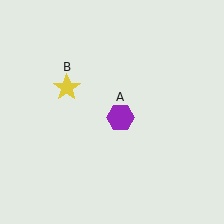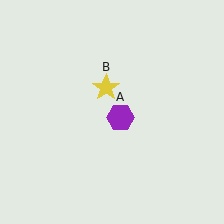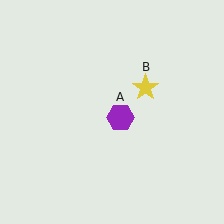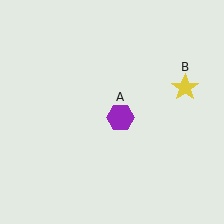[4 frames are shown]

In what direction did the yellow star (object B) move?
The yellow star (object B) moved right.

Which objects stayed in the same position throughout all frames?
Purple hexagon (object A) remained stationary.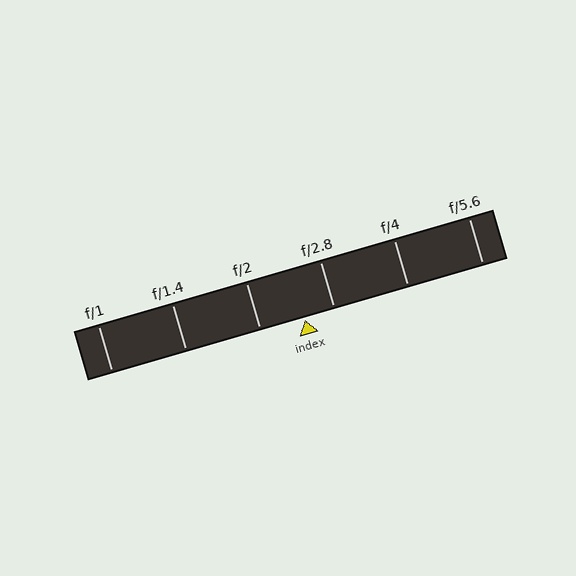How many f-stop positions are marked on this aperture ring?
There are 6 f-stop positions marked.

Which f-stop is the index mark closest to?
The index mark is closest to f/2.8.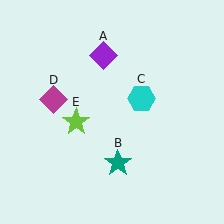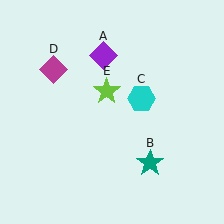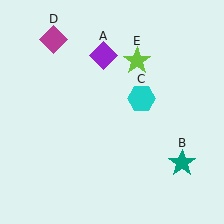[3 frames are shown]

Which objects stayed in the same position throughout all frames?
Purple diamond (object A) and cyan hexagon (object C) remained stationary.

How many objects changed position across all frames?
3 objects changed position: teal star (object B), magenta diamond (object D), lime star (object E).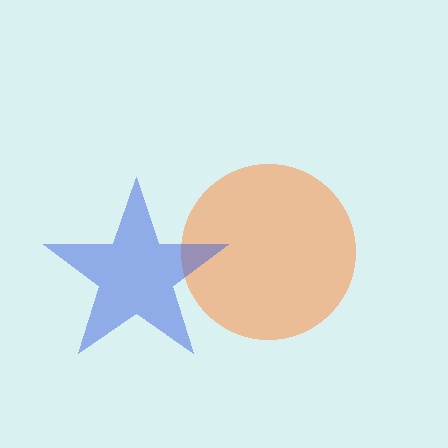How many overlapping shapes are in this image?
There are 2 overlapping shapes in the image.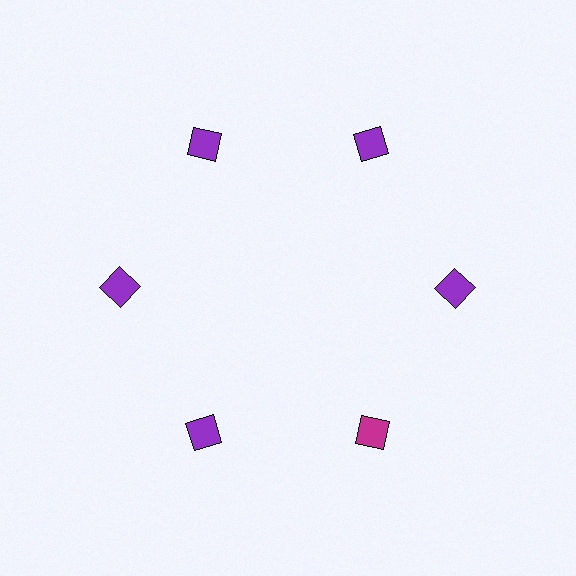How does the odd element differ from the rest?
It has a different color: magenta instead of purple.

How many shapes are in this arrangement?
There are 6 shapes arranged in a ring pattern.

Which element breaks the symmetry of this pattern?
The magenta square at roughly the 5 o'clock position breaks the symmetry. All other shapes are purple squares.